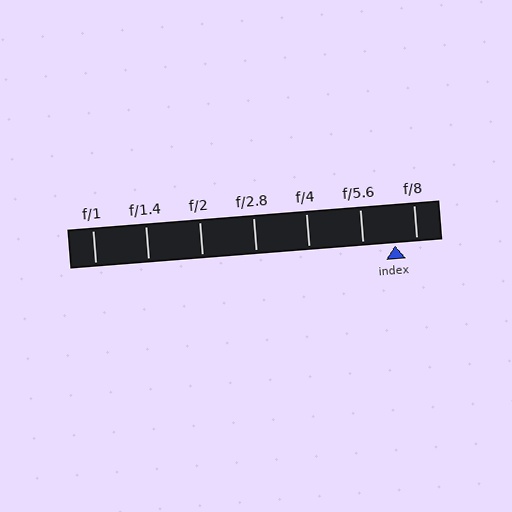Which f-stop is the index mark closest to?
The index mark is closest to f/8.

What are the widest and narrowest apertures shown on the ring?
The widest aperture shown is f/1 and the narrowest is f/8.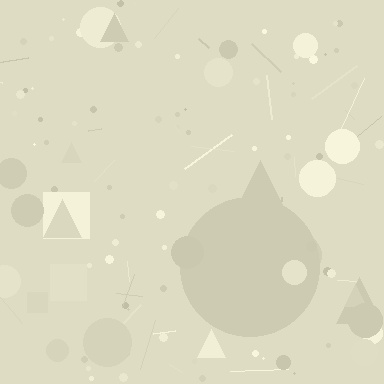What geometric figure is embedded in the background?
A circle is embedded in the background.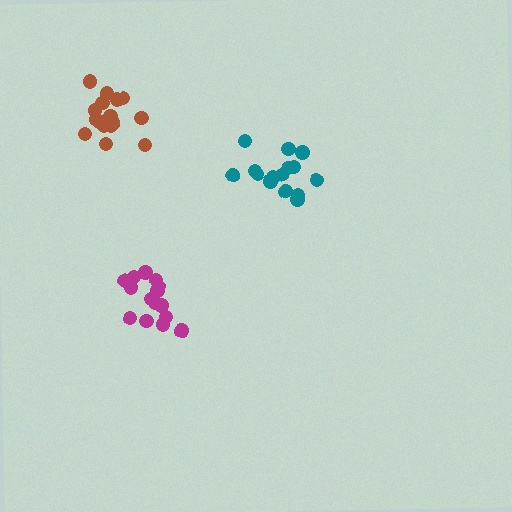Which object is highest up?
The brown cluster is topmost.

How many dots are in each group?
Group 1: 15 dots, Group 2: 16 dots, Group 3: 18 dots (49 total).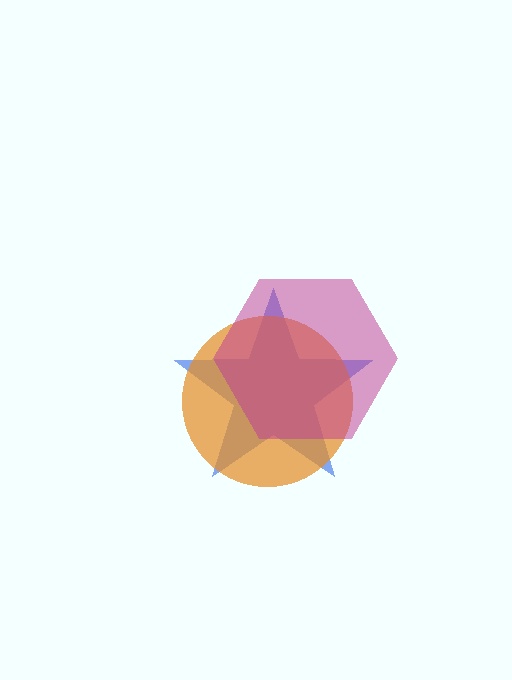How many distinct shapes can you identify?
There are 3 distinct shapes: a blue star, an orange circle, a magenta hexagon.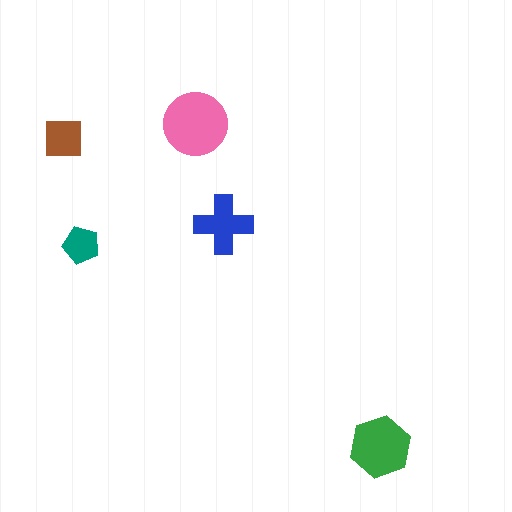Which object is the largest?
The pink circle.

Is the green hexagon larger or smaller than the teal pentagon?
Larger.